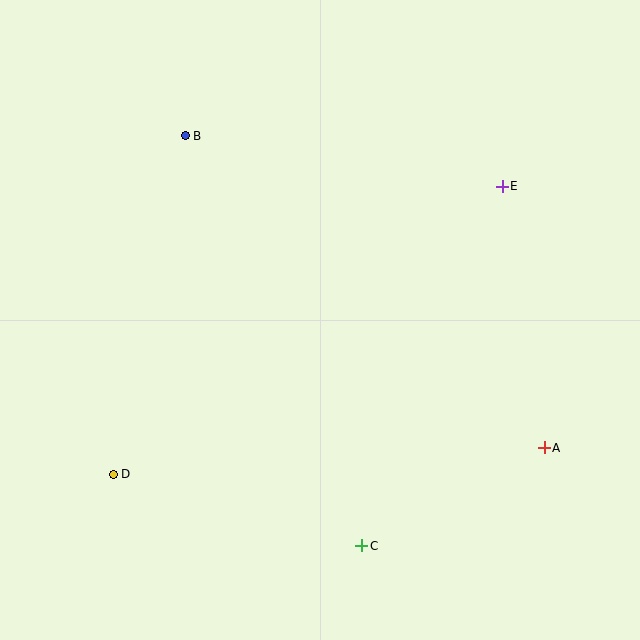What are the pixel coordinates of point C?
Point C is at (362, 546).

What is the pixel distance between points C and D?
The distance between C and D is 259 pixels.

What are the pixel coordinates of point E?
Point E is at (502, 186).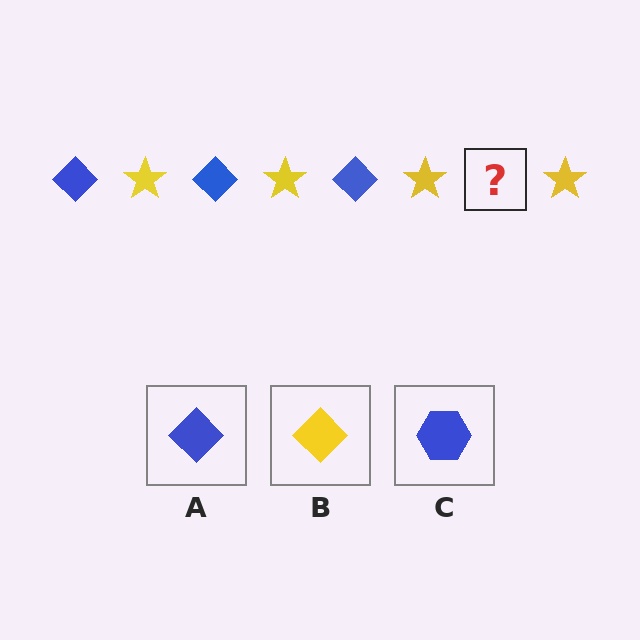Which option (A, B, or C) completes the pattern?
A.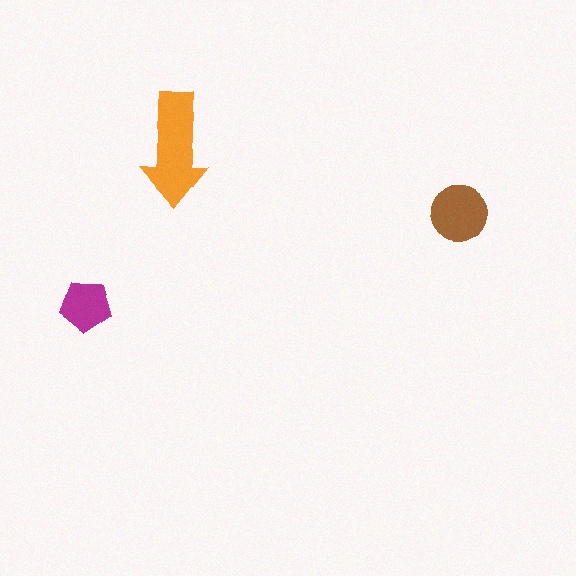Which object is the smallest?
The magenta pentagon.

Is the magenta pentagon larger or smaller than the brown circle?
Smaller.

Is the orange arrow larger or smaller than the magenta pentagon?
Larger.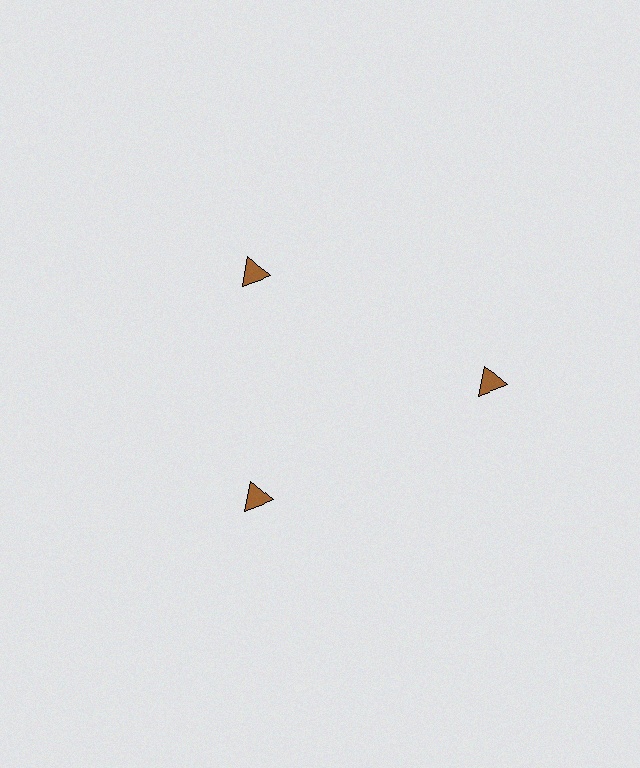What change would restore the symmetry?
The symmetry would be restored by moving it inward, back onto the ring so that all 3 triangles sit at equal angles and equal distance from the center.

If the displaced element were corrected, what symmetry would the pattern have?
It would have 3-fold rotational symmetry — the pattern would map onto itself every 120 degrees.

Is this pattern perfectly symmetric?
No. The 3 brown triangles are arranged in a ring, but one element near the 3 o'clock position is pushed outward from the center, breaking the 3-fold rotational symmetry.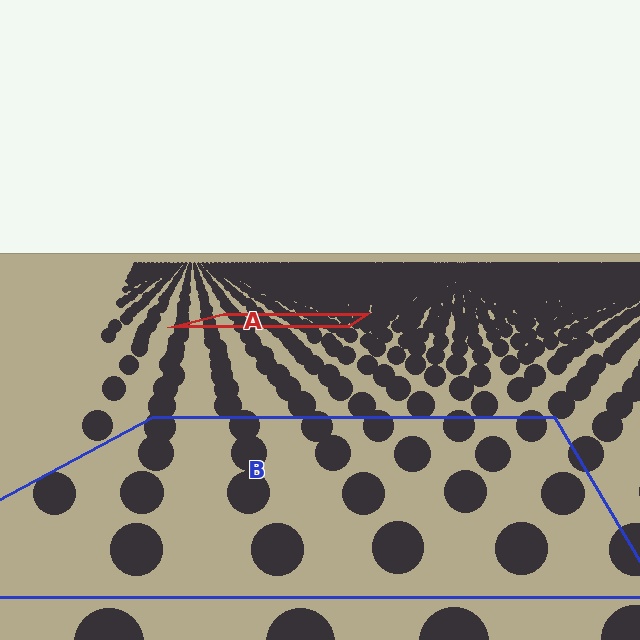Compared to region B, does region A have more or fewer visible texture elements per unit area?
Region A has more texture elements per unit area — they are packed more densely because it is farther away.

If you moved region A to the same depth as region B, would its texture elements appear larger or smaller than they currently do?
They would appear larger. At a closer depth, the same texture elements are projected at a bigger on-screen size.